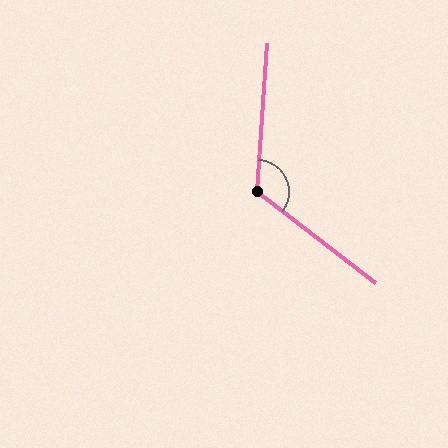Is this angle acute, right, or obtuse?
It is obtuse.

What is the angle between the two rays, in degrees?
Approximately 124 degrees.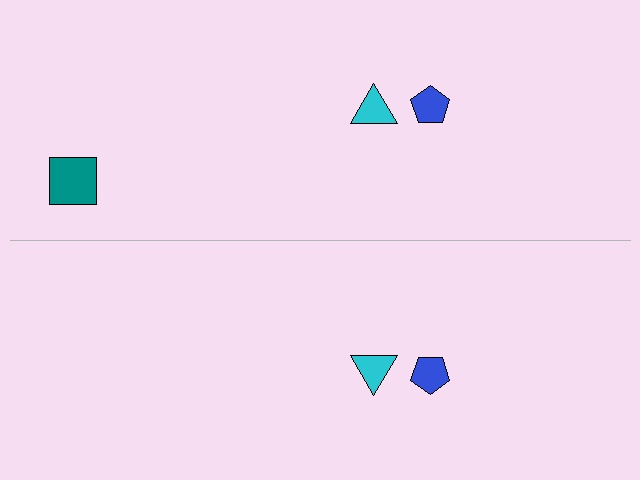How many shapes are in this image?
There are 5 shapes in this image.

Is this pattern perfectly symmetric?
No, the pattern is not perfectly symmetric. A teal square is missing from the bottom side.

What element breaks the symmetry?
A teal square is missing from the bottom side.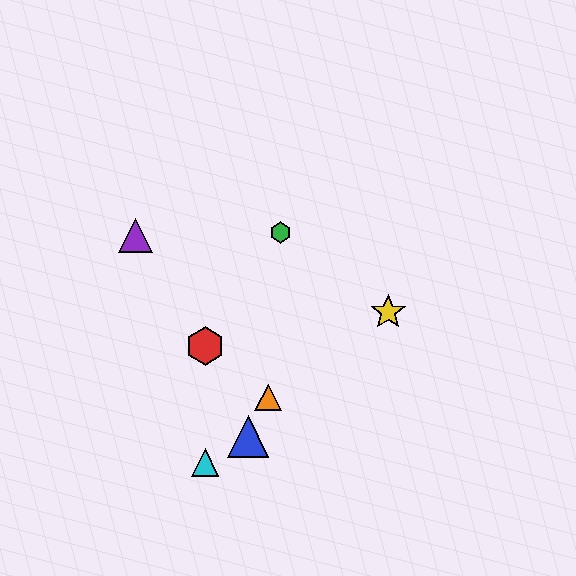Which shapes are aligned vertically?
The red hexagon, the cyan triangle are aligned vertically.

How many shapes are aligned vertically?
2 shapes (the red hexagon, the cyan triangle) are aligned vertically.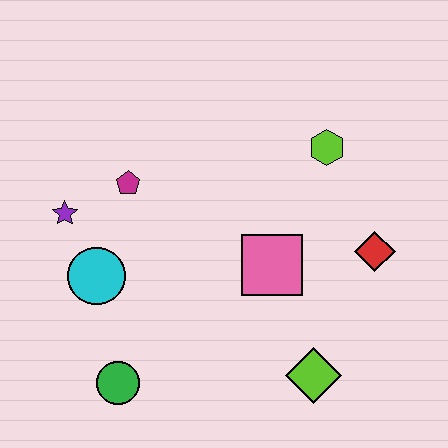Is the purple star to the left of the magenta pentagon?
Yes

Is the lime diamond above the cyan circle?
No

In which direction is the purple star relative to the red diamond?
The purple star is to the left of the red diamond.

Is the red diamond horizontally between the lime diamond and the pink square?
No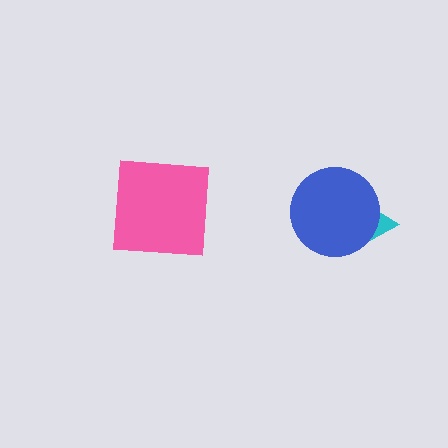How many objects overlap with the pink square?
0 objects overlap with the pink square.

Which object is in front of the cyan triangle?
The blue circle is in front of the cyan triangle.